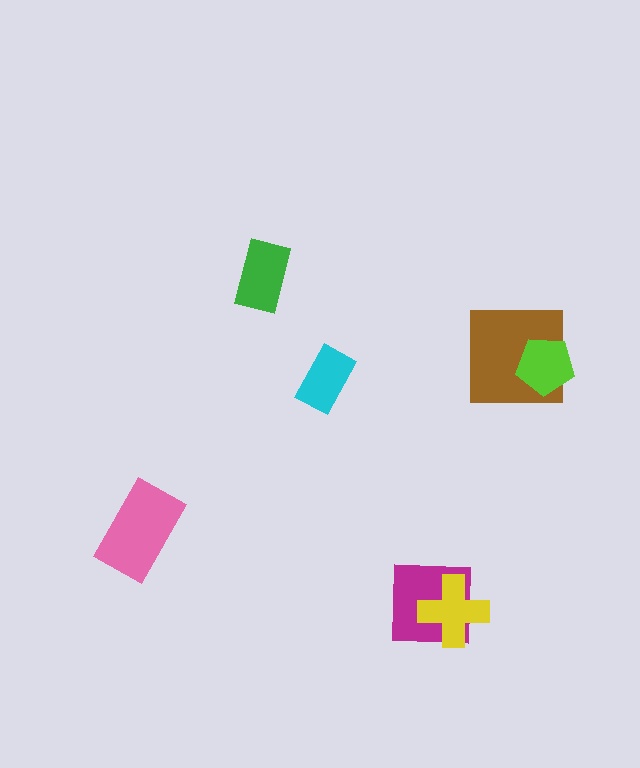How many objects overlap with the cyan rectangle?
0 objects overlap with the cyan rectangle.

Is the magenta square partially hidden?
Yes, it is partially covered by another shape.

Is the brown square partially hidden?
Yes, it is partially covered by another shape.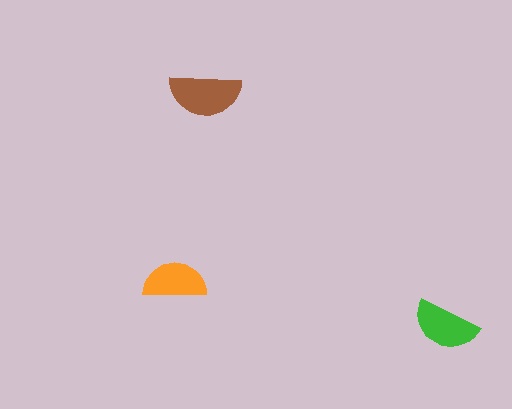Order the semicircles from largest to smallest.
the brown one, the green one, the orange one.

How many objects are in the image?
There are 3 objects in the image.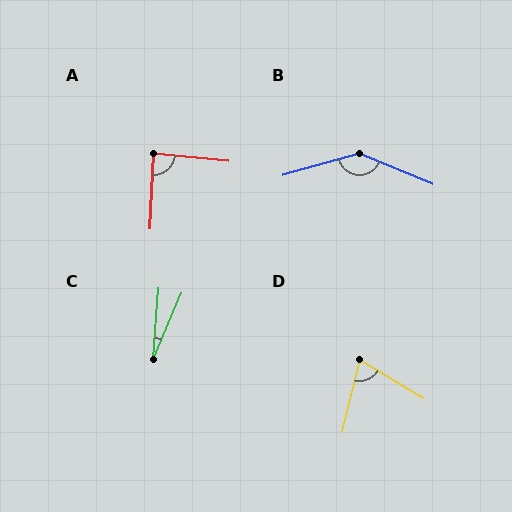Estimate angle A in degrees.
Approximately 88 degrees.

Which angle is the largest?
B, at approximately 141 degrees.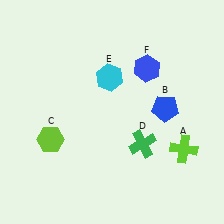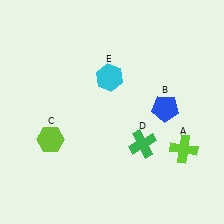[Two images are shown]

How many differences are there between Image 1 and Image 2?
There is 1 difference between the two images.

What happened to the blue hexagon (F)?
The blue hexagon (F) was removed in Image 2. It was in the top-right area of Image 1.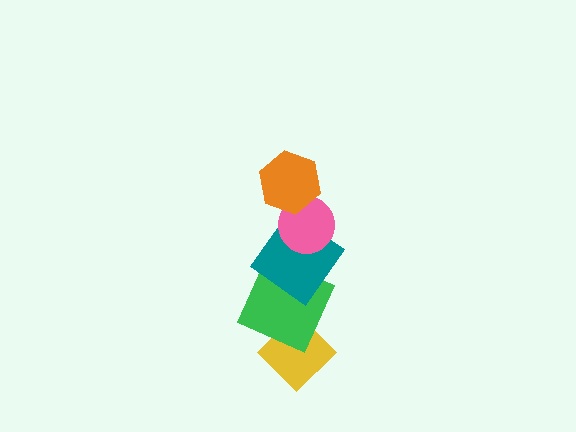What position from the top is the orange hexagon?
The orange hexagon is 1st from the top.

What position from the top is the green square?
The green square is 4th from the top.